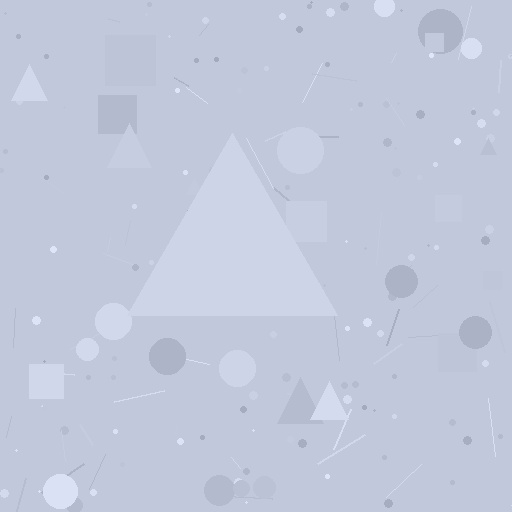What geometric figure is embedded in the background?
A triangle is embedded in the background.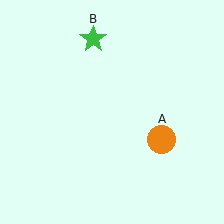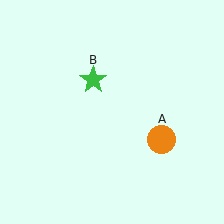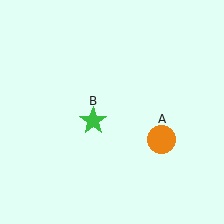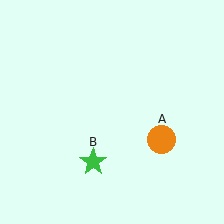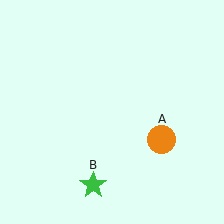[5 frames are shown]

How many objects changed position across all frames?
1 object changed position: green star (object B).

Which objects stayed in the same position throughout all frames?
Orange circle (object A) remained stationary.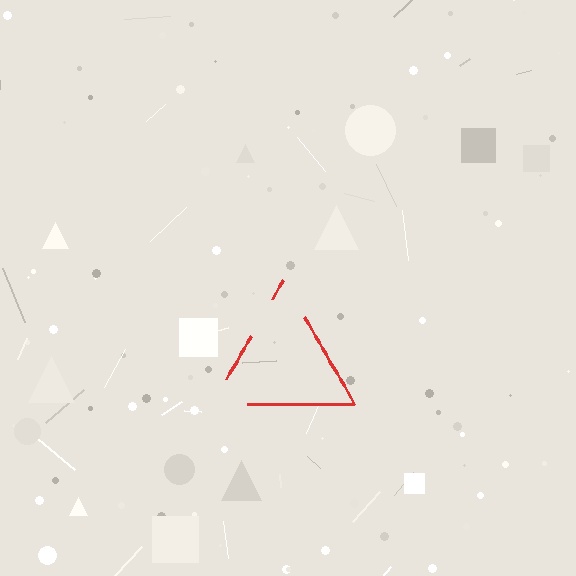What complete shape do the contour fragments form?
The contour fragments form a triangle.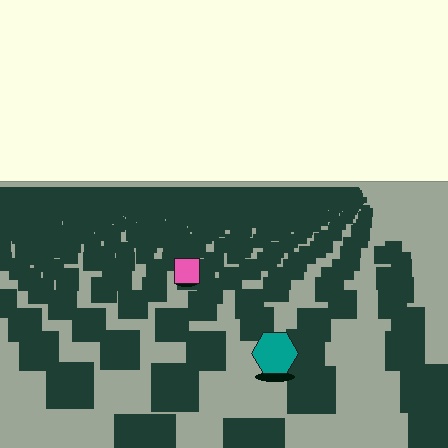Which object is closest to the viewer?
The teal hexagon is closest. The texture marks near it are larger and more spread out.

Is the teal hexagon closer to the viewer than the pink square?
Yes. The teal hexagon is closer — you can tell from the texture gradient: the ground texture is coarser near it.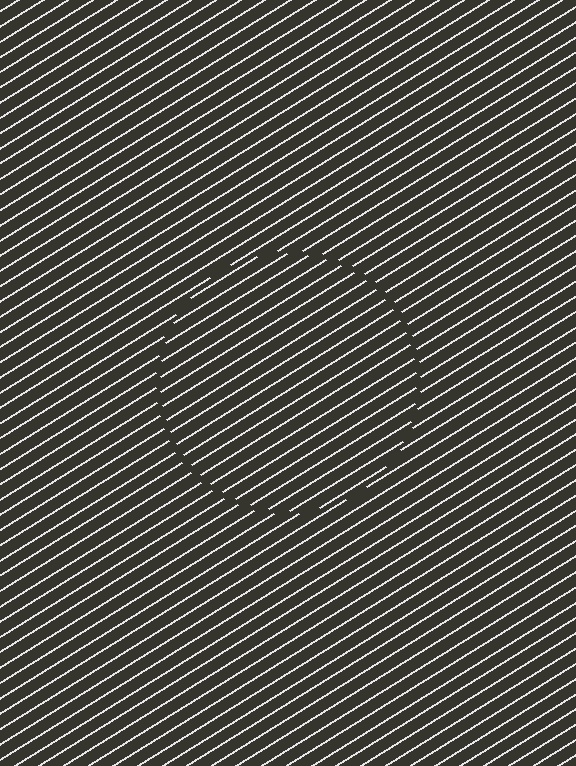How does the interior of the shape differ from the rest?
The interior of the shape contains the same grating, shifted by half a period — the contour is defined by the phase discontinuity where line-ends from the inner and outer gratings abut.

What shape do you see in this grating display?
An illusory circle. The interior of the shape contains the same grating, shifted by half a period — the contour is defined by the phase discontinuity where line-ends from the inner and outer gratings abut.